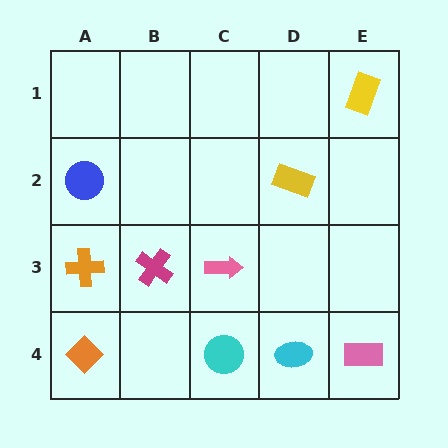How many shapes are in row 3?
3 shapes.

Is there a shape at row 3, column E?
No, that cell is empty.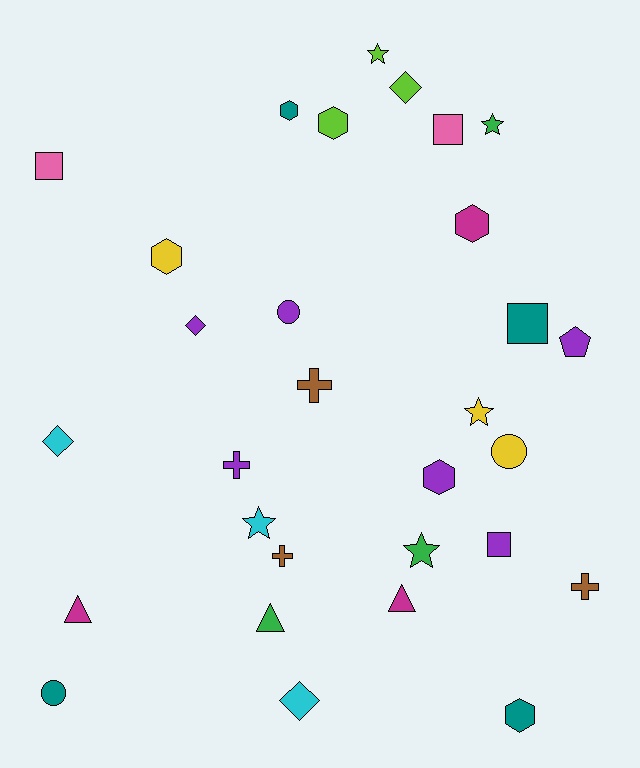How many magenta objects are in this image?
There are 3 magenta objects.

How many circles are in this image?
There are 3 circles.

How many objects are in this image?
There are 30 objects.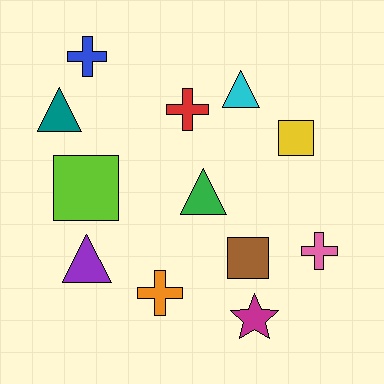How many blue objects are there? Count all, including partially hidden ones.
There is 1 blue object.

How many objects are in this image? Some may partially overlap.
There are 12 objects.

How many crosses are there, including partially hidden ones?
There are 4 crosses.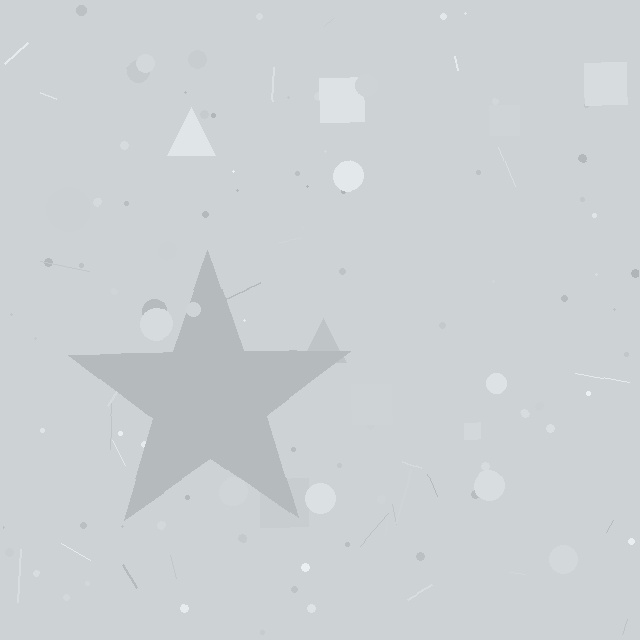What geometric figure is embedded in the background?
A star is embedded in the background.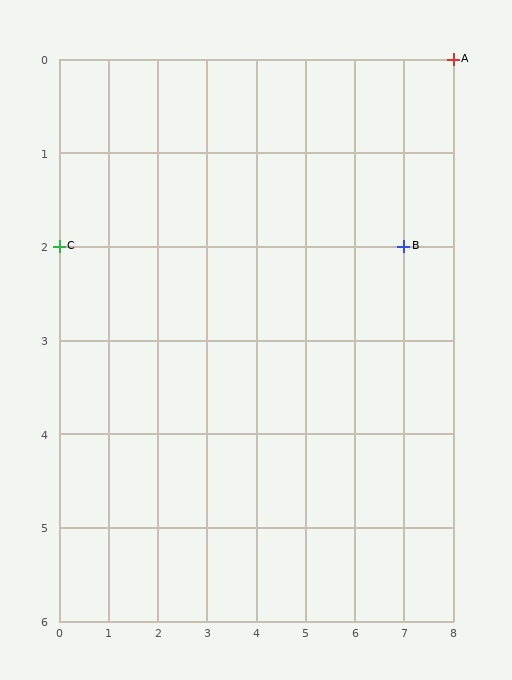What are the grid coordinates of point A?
Point A is at grid coordinates (8, 0).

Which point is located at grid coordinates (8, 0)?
Point A is at (8, 0).